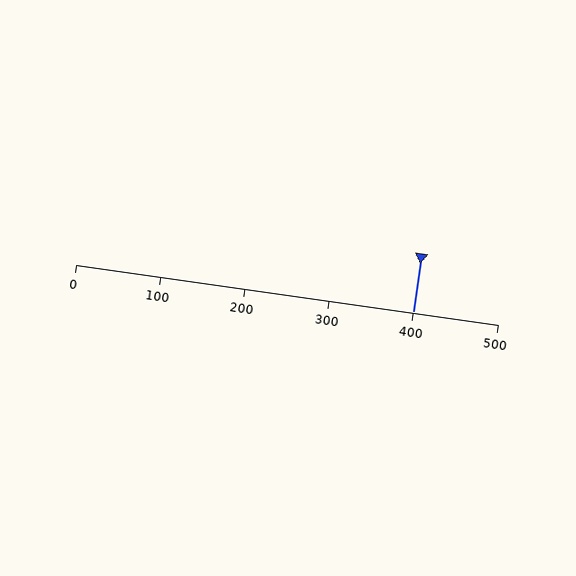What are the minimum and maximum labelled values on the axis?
The axis runs from 0 to 500.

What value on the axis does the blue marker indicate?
The marker indicates approximately 400.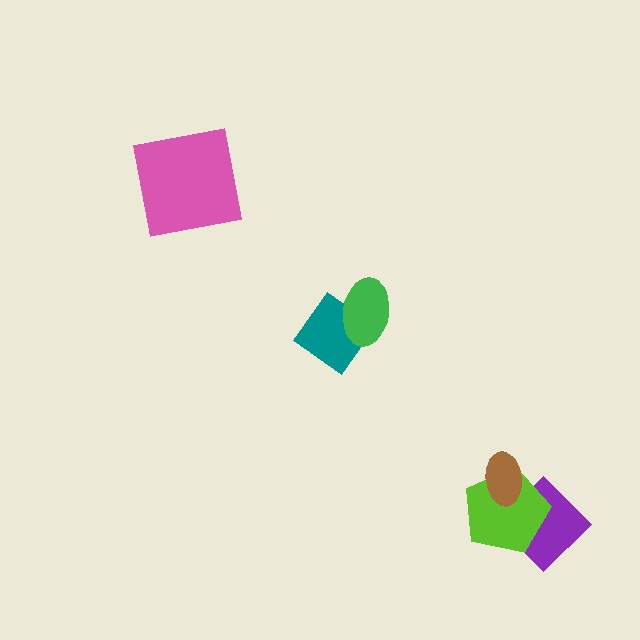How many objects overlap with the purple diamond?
2 objects overlap with the purple diamond.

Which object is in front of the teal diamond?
The green ellipse is in front of the teal diamond.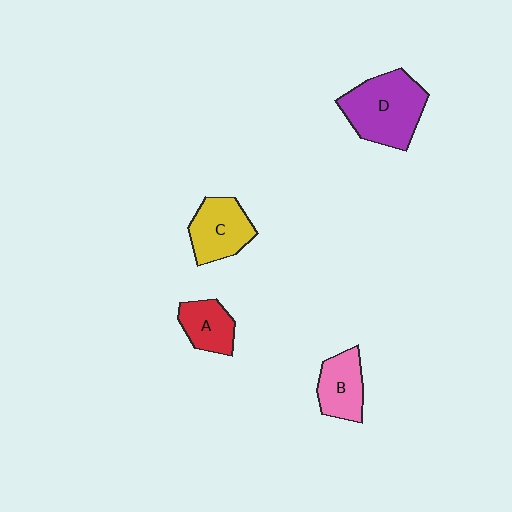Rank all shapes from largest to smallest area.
From largest to smallest: D (purple), C (yellow), B (pink), A (red).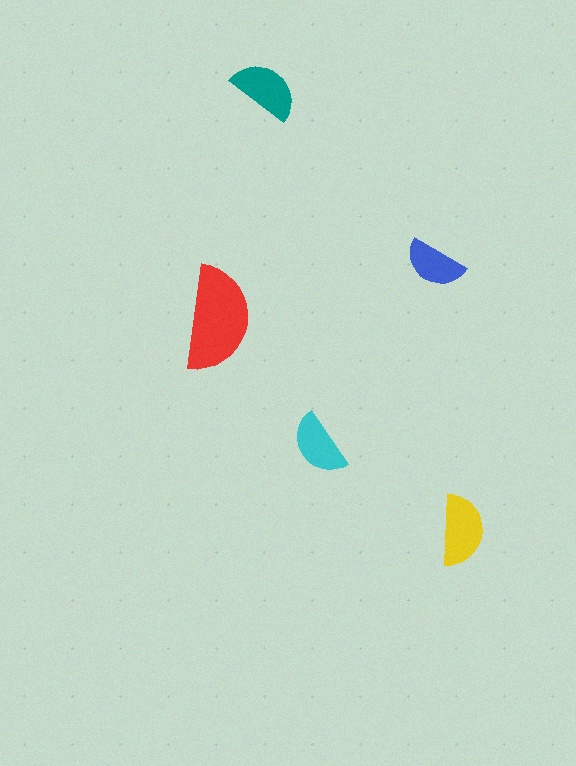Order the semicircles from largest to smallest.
the red one, the yellow one, the teal one, the cyan one, the blue one.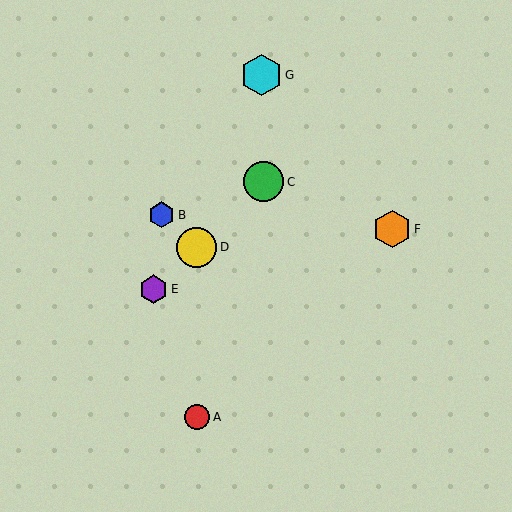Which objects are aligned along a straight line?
Objects C, D, E are aligned along a straight line.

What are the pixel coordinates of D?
Object D is at (197, 247).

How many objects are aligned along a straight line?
3 objects (C, D, E) are aligned along a straight line.